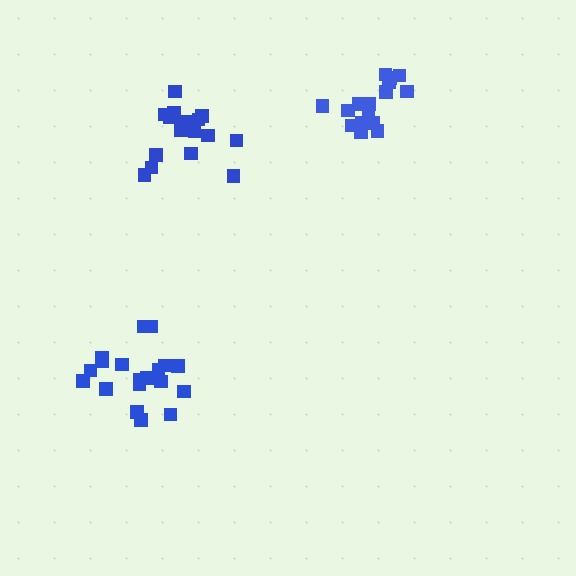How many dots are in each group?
Group 1: 19 dots, Group 2: 17 dots, Group 3: 16 dots (52 total).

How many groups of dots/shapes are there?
There are 3 groups.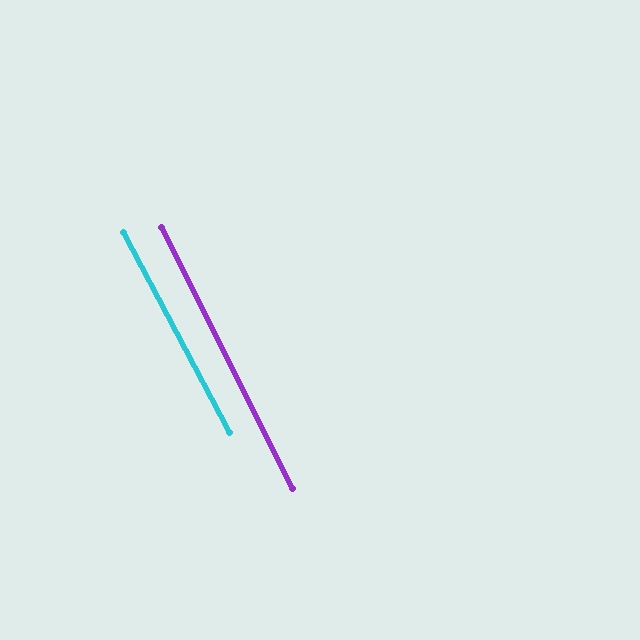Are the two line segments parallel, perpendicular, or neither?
Parallel — their directions differ by only 1.2°.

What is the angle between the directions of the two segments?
Approximately 1 degree.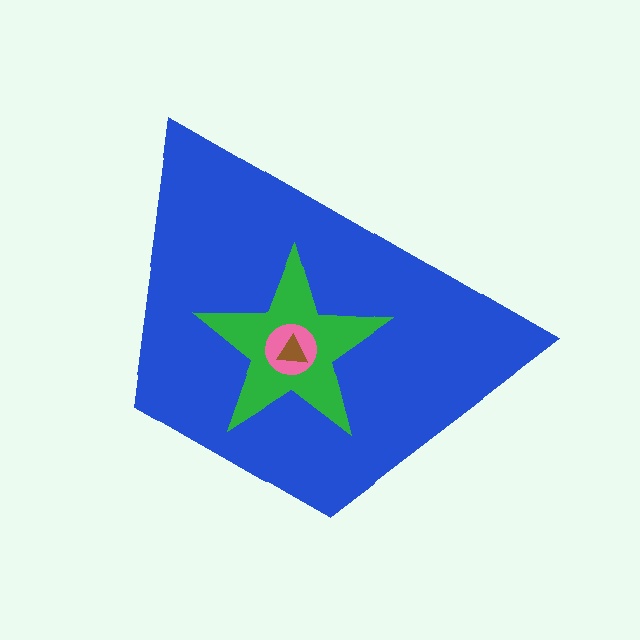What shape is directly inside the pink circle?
The brown triangle.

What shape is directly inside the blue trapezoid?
The green star.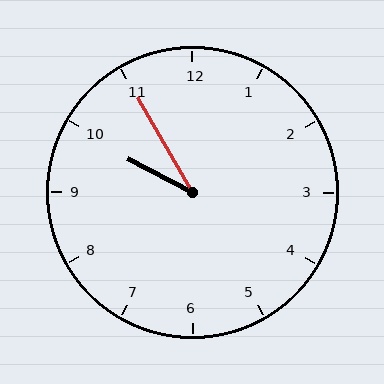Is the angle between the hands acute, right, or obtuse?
It is acute.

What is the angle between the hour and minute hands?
Approximately 32 degrees.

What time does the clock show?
9:55.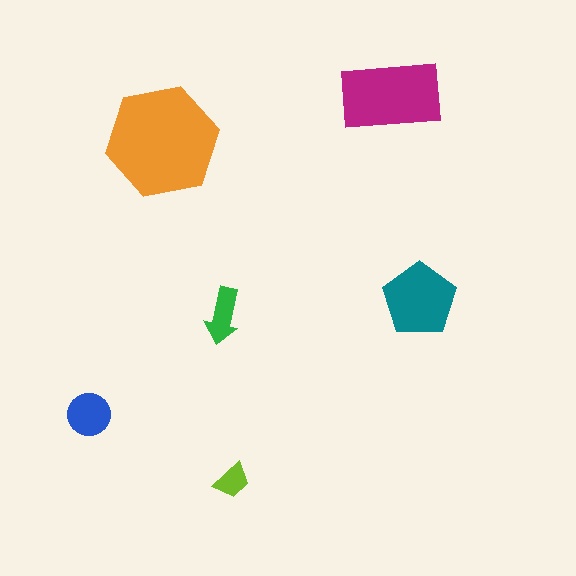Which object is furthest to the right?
The teal pentagon is rightmost.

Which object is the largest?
The orange hexagon.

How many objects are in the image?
There are 6 objects in the image.